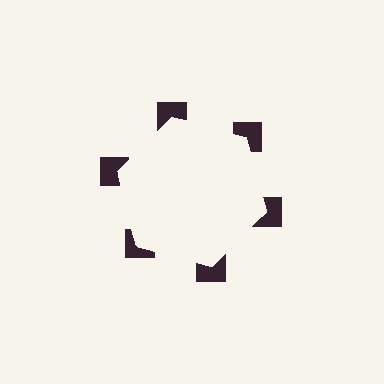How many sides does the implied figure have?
6 sides.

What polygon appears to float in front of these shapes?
An illusory hexagon — its edges are inferred from the aligned wedge cuts in the notched squares, not physically drawn.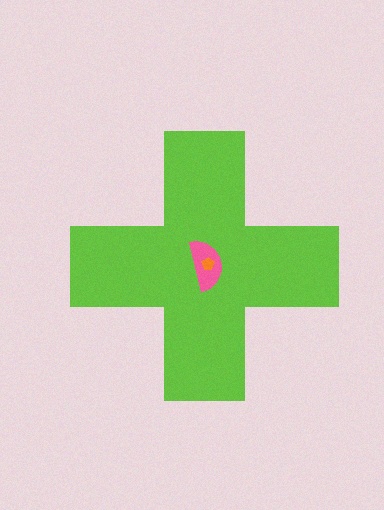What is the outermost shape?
The lime cross.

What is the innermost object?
The orange pentagon.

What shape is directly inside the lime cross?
The pink semicircle.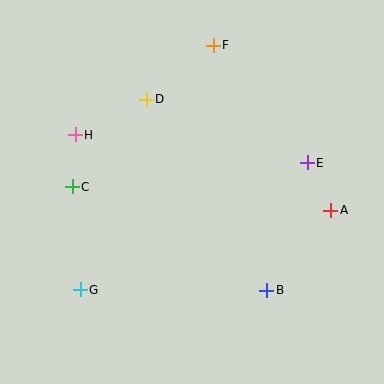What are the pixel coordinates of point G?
Point G is at (80, 290).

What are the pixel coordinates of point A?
Point A is at (331, 210).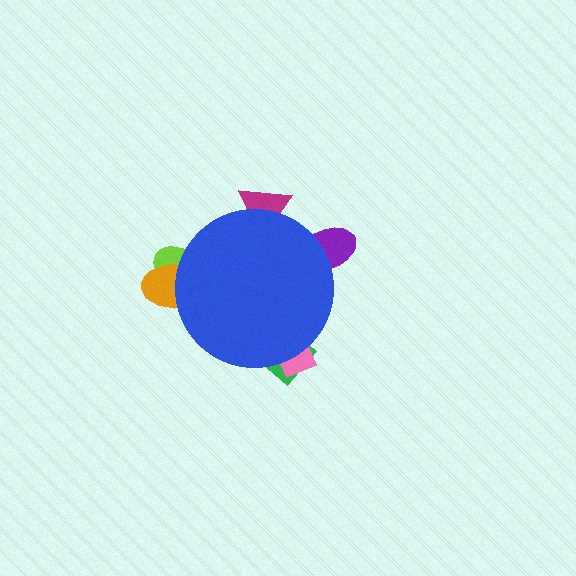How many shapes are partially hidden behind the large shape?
6 shapes are partially hidden.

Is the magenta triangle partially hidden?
Yes, the magenta triangle is partially hidden behind the blue circle.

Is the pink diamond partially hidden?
Yes, the pink diamond is partially hidden behind the blue circle.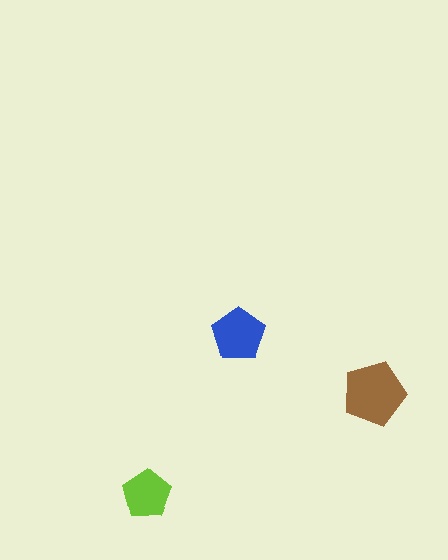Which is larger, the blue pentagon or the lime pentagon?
The blue one.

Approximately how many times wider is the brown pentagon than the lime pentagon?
About 1.5 times wider.